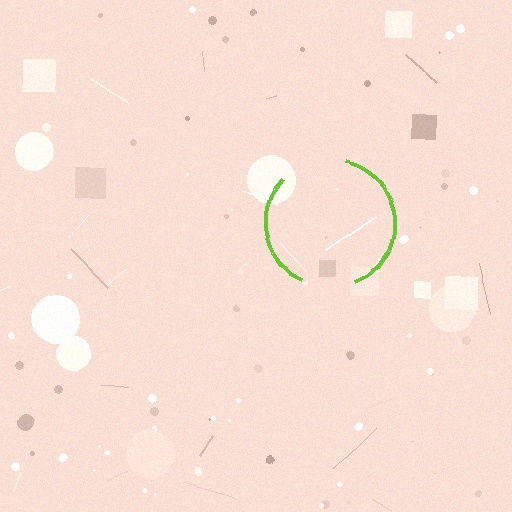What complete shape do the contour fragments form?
The contour fragments form a circle.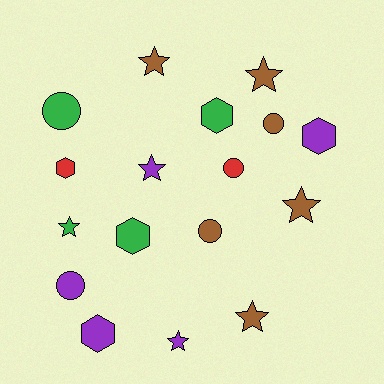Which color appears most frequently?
Brown, with 6 objects.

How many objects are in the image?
There are 17 objects.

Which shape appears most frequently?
Star, with 7 objects.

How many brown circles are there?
There are 2 brown circles.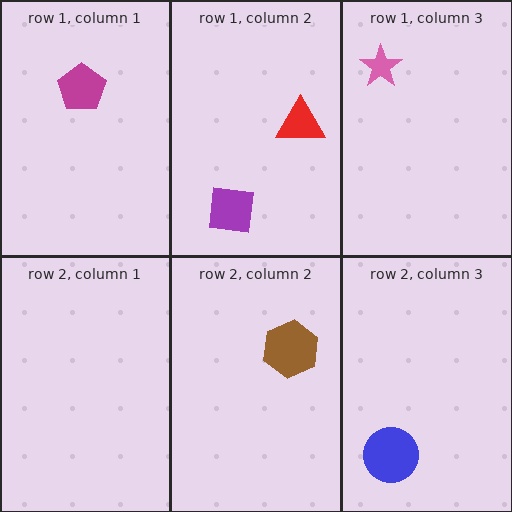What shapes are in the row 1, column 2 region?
The red triangle, the purple square.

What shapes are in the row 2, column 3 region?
The blue circle.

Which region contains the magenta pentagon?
The row 1, column 1 region.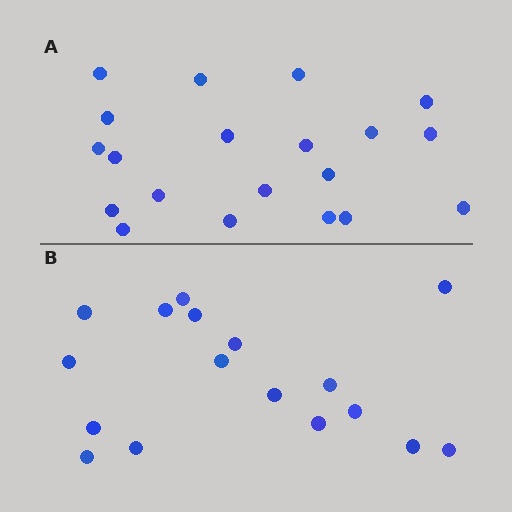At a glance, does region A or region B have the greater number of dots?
Region A (the top region) has more dots.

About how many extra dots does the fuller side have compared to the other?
Region A has just a few more — roughly 2 or 3 more dots than region B.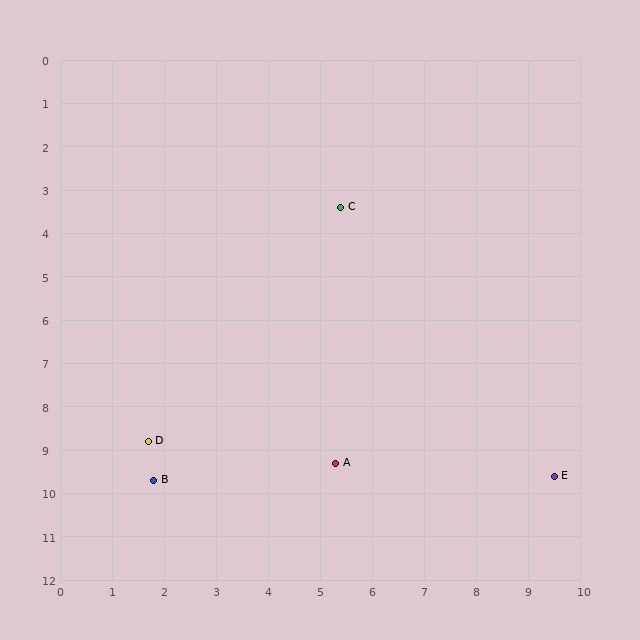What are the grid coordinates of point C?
Point C is at approximately (5.4, 3.4).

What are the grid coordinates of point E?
Point E is at approximately (9.5, 9.6).